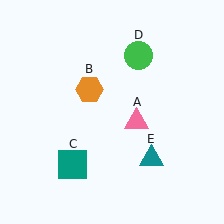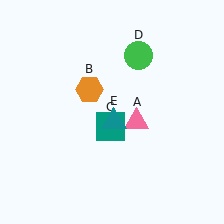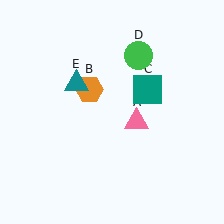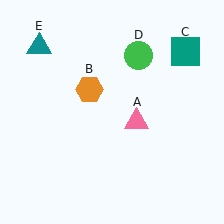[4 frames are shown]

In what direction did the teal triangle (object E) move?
The teal triangle (object E) moved up and to the left.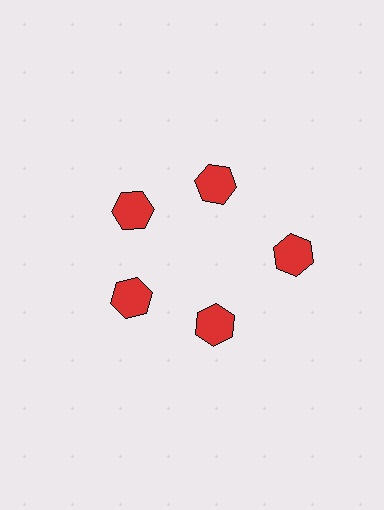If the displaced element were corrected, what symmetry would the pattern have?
It would have 5-fold rotational symmetry — the pattern would map onto itself every 72 degrees.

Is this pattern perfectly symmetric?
No. The 5 red hexagons are arranged in a ring, but one element near the 3 o'clock position is pushed outward from the center, breaking the 5-fold rotational symmetry.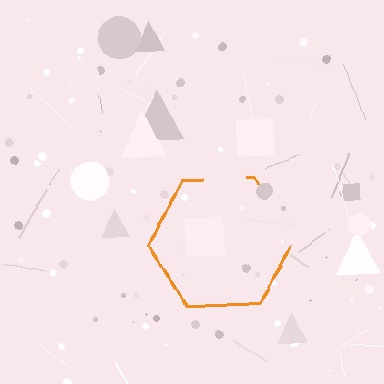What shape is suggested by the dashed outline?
The dashed outline suggests a hexagon.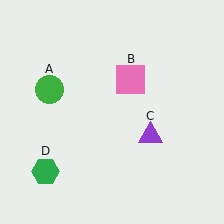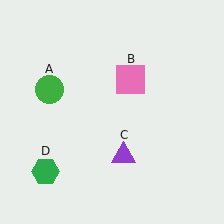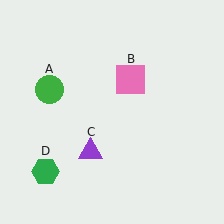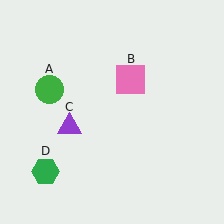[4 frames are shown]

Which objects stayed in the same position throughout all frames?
Green circle (object A) and pink square (object B) and green hexagon (object D) remained stationary.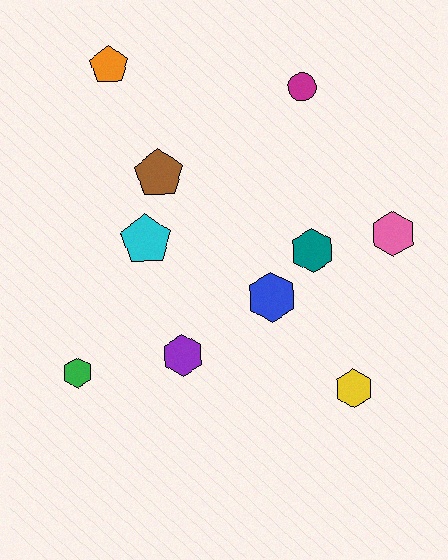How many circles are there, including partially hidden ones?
There is 1 circle.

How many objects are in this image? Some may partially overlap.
There are 10 objects.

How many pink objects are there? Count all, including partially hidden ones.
There is 1 pink object.